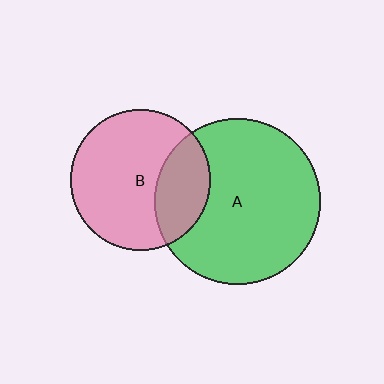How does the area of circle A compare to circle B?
Approximately 1.4 times.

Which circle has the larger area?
Circle A (green).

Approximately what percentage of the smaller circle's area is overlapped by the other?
Approximately 30%.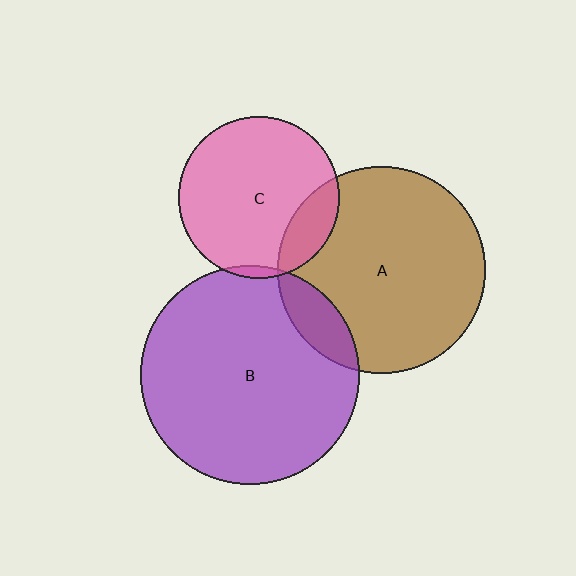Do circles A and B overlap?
Yes.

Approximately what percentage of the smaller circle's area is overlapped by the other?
Approximately 10%.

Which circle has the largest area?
Circle B (purple).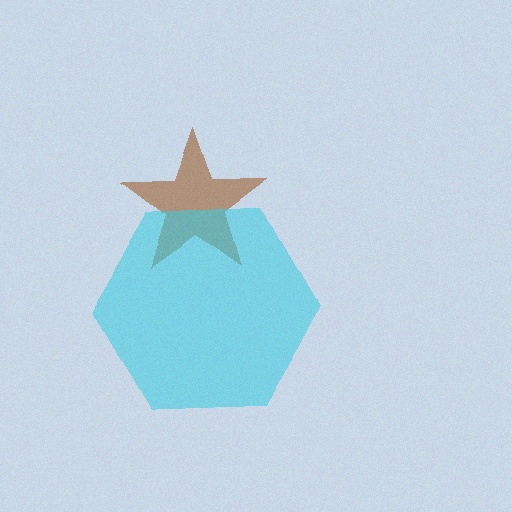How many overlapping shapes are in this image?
There are 2 overlapping shapes in the image.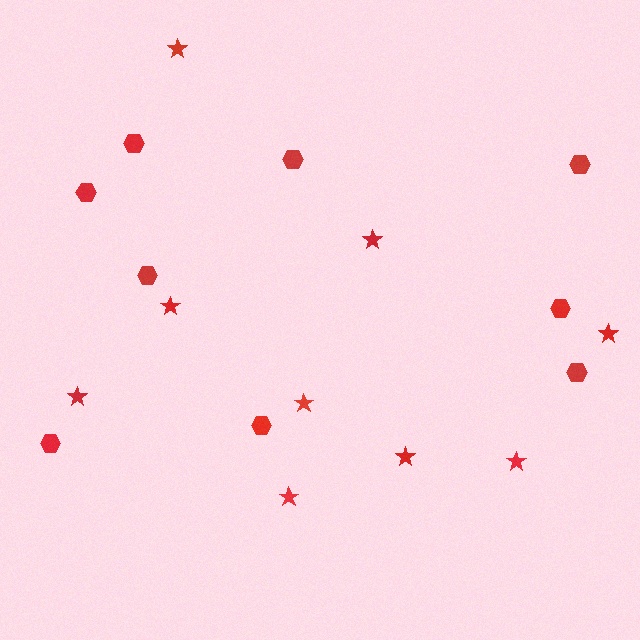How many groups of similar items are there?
There are 2 groups: one group of stars (9) and one group of hexagons (9).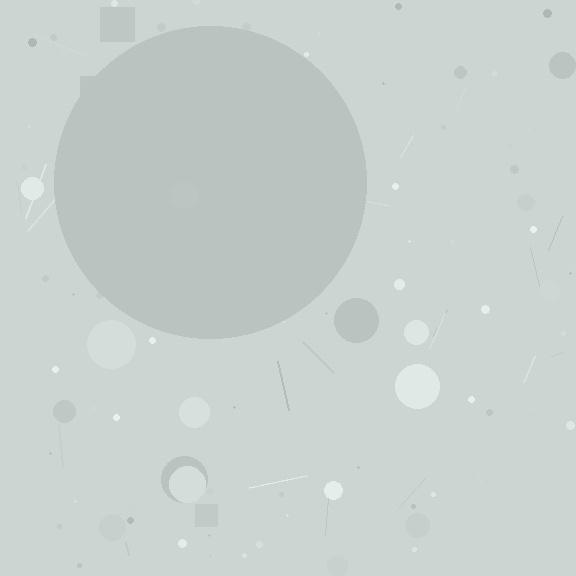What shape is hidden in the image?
A circle is hidden in the image.